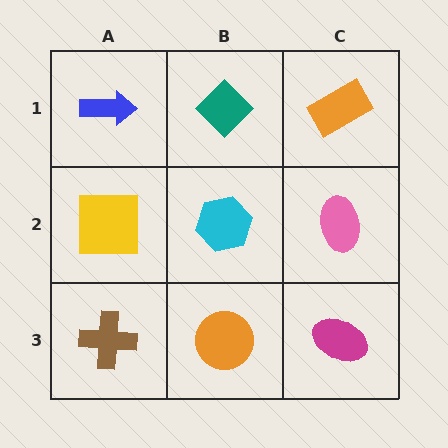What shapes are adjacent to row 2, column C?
An orange rectangle (row 1, column C), a magenta ellipse (row 3, column C), a cyan hexagon (row 2, column B).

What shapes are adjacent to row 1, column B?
A cyan hexagon (row 2, column B), a blue arrow (row 1, column A), an orange rectangle (row 1, column C).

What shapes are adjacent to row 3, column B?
A cyan hexagon (row 2, column B), a brown cross (row 3, column A), a magenta ellipse (row 3, column C).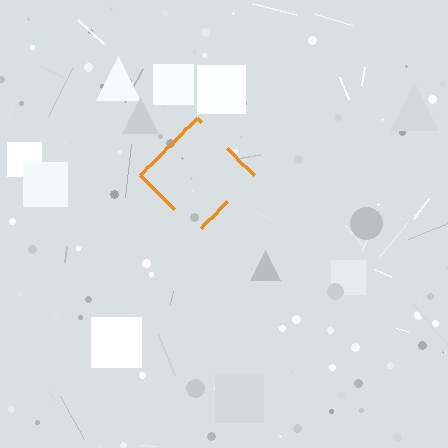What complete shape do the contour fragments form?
The contour fragments form a diamond.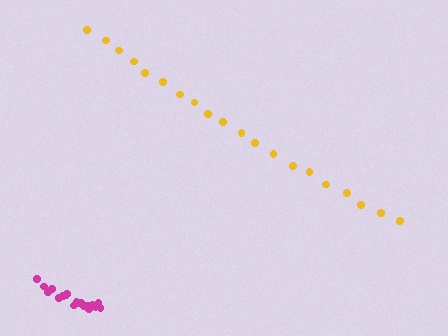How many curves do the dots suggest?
There are 2 distinct paths.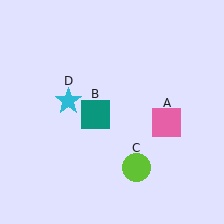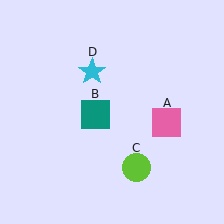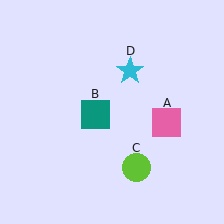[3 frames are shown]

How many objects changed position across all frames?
1 object changed position: cyan star (object D).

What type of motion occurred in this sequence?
The cyan star (object D) rotated clockwise around the center of the scene.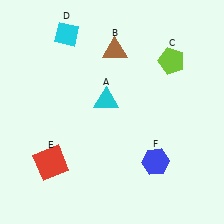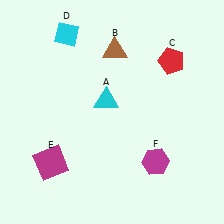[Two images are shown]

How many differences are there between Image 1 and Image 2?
There are 3 differences between the two images.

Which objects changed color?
C changed from lime to red. E changed from red to magenta. F changed from blue to magenta.